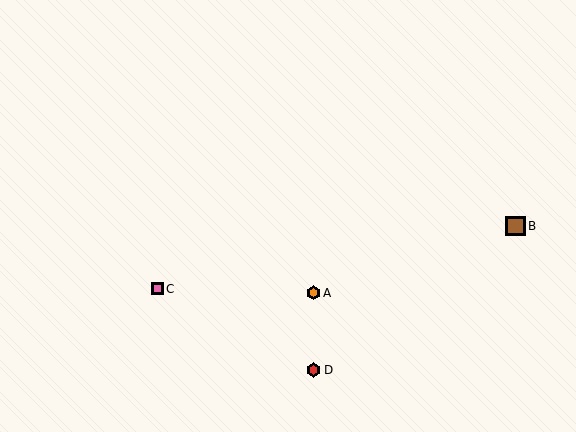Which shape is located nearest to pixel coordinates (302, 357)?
The red hexagon (labeled D) at (313, 370) is nearest to that location.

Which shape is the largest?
The brown square (labeled B) is the largest.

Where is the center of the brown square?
The center of the brown square is at (515, 226).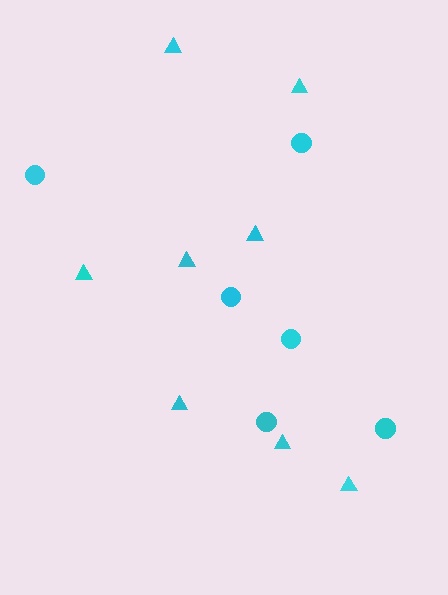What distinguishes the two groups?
There are 2 groups: one group of circles (6) and one group of triangles (8).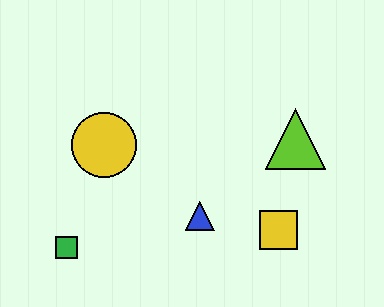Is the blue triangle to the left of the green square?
No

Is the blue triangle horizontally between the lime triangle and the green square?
Yes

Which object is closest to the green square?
The yellow circle is closest to the green square.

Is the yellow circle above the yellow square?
Yes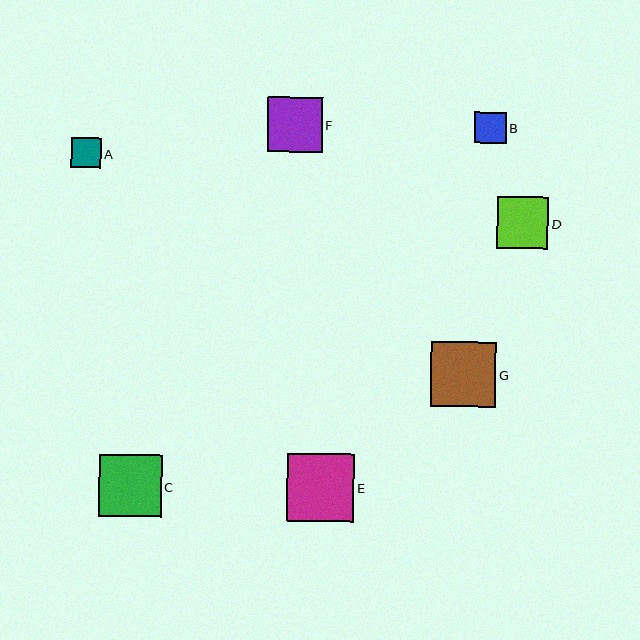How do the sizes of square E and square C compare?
Square E and square C are approximately the same size.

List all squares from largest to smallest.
From largest to smallest: E, G, C, F, D, B, A.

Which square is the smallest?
Square A is the smallest with a size of approximately 29 pixels.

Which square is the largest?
Square E is the largest with a size of approximately 68 pixels.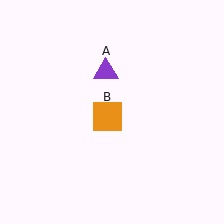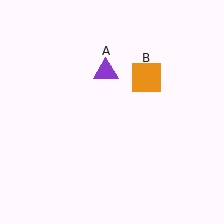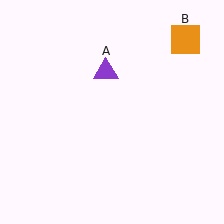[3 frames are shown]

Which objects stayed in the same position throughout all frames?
Purple triangle (object A) remained stationary.